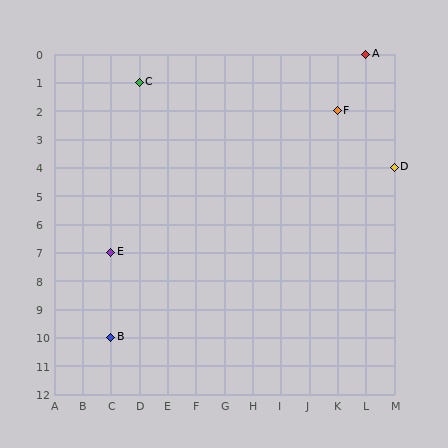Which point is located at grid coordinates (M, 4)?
Point D is at (M, 4).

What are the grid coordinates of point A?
Point A is at grid coordinates (L, 0).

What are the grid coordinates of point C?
Point C is at grid coordinates (D, 1).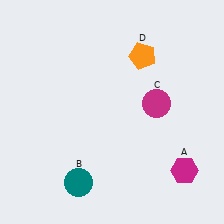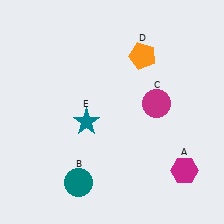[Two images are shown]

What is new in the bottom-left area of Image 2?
A teal star (E) was added in the bottom-left area of Image 2.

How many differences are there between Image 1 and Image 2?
There is 1 difference between the two images.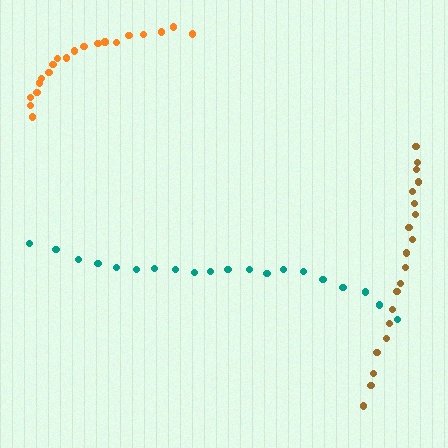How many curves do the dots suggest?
There are 3 distinct paths.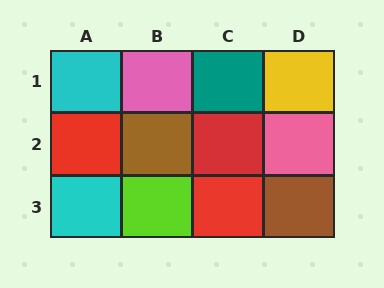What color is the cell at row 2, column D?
Pink.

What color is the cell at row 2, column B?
Brown.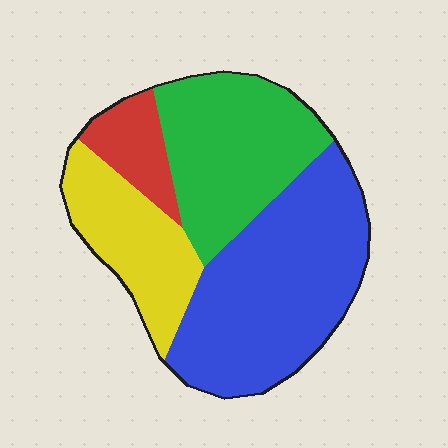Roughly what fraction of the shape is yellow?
Yellow takes up about one fifth (1/5) of the shape.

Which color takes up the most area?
Blue, at roughly 40%.